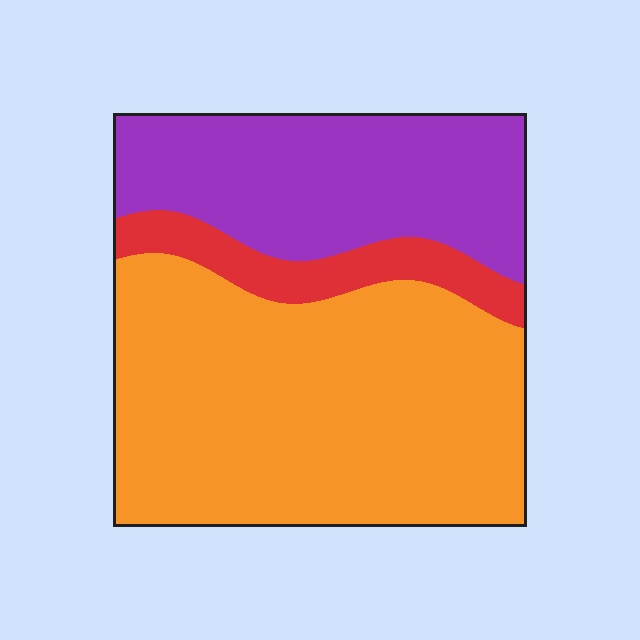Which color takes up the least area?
Red, at roughly 10%.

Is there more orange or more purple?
Orange.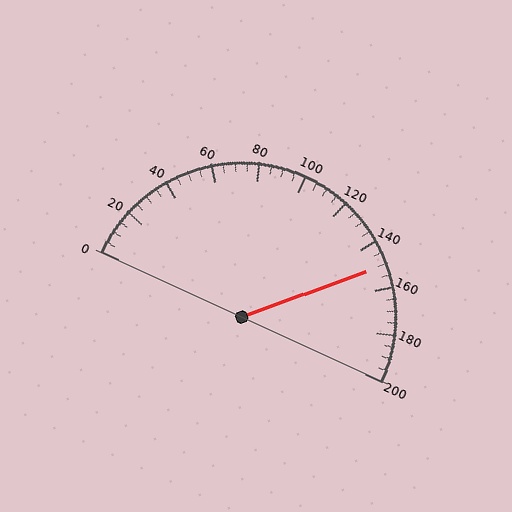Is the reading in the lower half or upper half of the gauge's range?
The reading is in the upper half of the range (0 to 200).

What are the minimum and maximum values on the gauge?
The gauge ranges from 0 to 200.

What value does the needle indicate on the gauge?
The needle indicates approximately 150.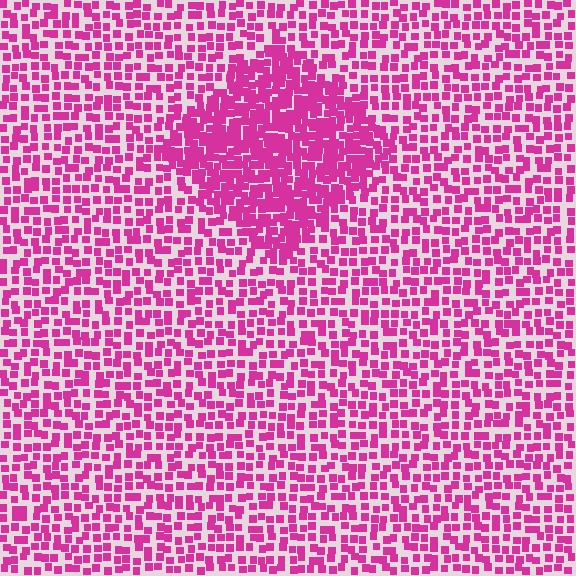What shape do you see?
I see a diamond.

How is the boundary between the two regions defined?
The boundary is defined by a change in element density (approximately 2.0x ratio). All elements are the same color, size, and shape.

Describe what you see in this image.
The image contains small magenta elements arranged at two different densities. A diamond-shaped region is visible where the elements are more densely packed than the surrounding area.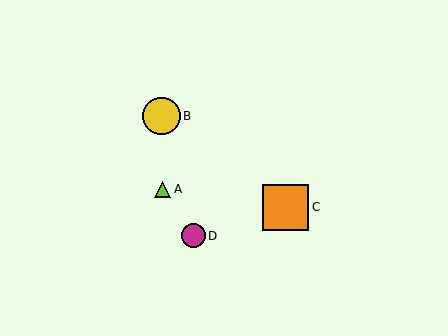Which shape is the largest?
The orange square (labeled C) is the largest.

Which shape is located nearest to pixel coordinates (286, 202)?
The orange square (labeled C) at (286, 207) is nearest to that location.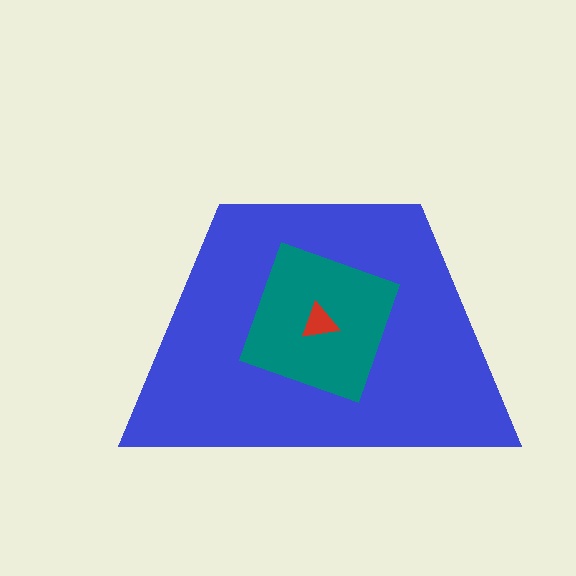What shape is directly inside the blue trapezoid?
The teal diamond.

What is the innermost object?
The red triangle.